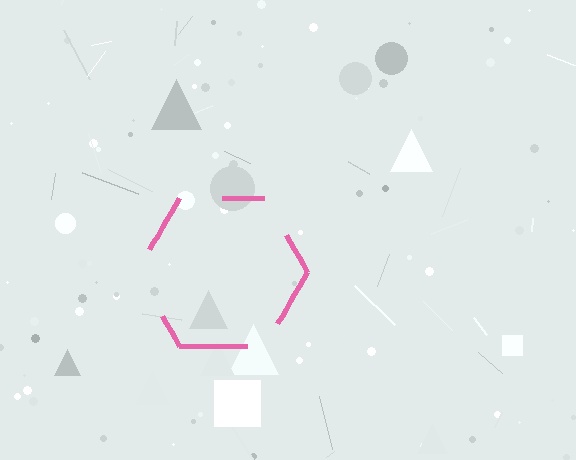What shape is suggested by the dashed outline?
The dashed outline suggests a hexagon.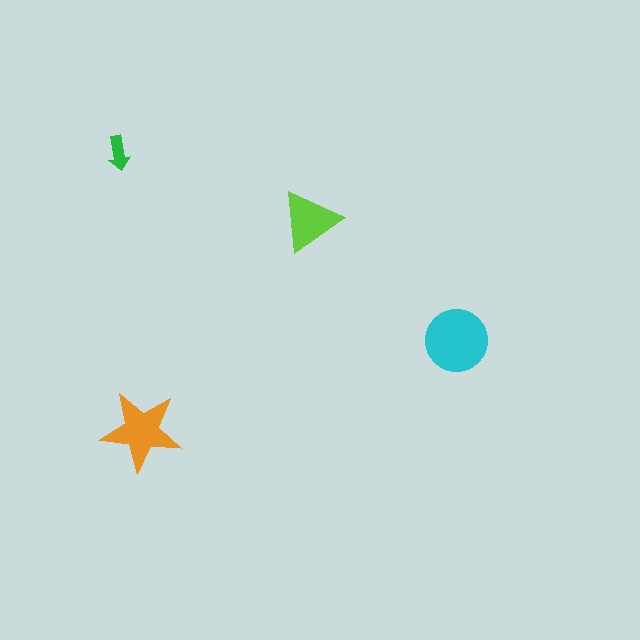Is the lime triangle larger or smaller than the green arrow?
Larger.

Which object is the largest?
The cyan circle.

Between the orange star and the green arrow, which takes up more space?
The orange star.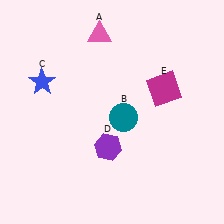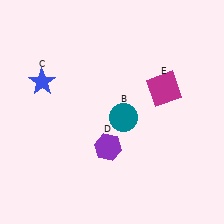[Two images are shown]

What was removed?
The pink triangle (A) was removed in Image 2.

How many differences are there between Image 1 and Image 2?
There is 1 difference between the two images.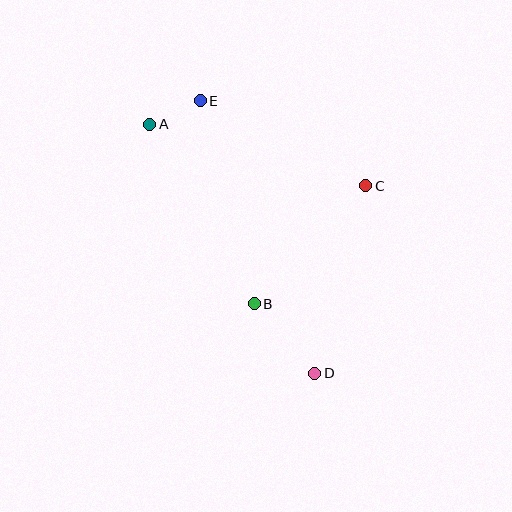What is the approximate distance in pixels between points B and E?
The distance between B and E is approximately 210 pixels.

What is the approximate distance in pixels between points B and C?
The distance between B and C is approximately 162 pixels.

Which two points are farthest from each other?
Points A and D are farthest from each other.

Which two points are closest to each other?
Points A and E are closest to each other.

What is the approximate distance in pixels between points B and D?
The distance between B and D is approximately 92 pixels.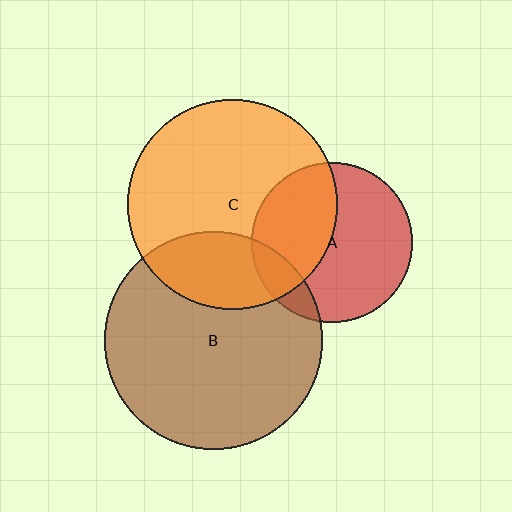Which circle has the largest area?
Circle B (brown).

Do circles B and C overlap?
Yes.